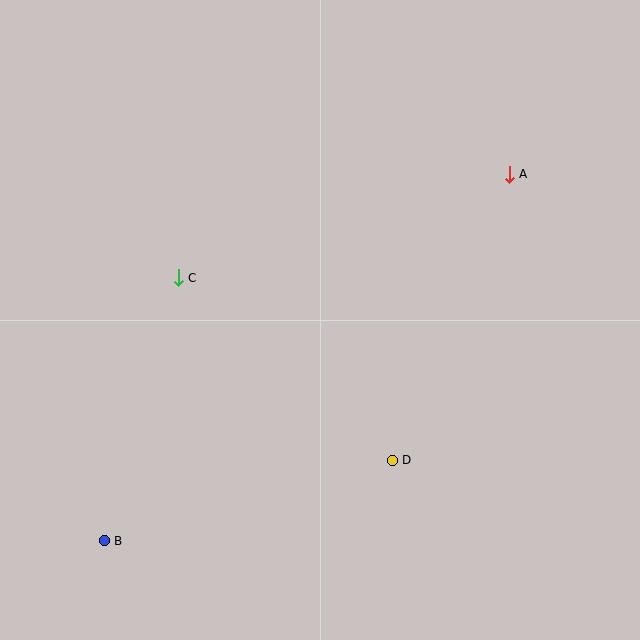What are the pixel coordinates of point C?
Point C is at (178, 278).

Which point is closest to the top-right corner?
Point A is closest to the top-right corner.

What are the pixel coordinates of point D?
Point D is at (392, 460).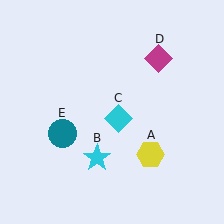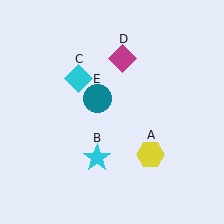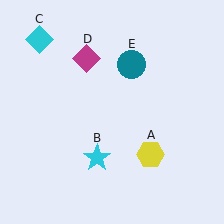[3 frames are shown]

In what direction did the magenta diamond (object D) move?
The magenta diamond (object D) moved left.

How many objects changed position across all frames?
3 objects changed position: cyan diamond (object C), magenta diamond (object D), teal circle (object E).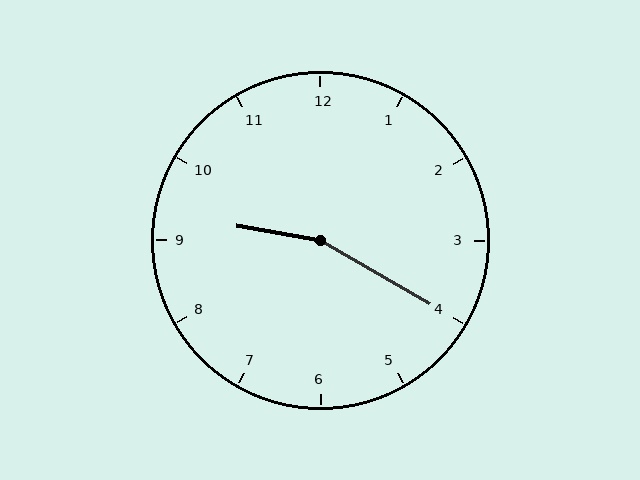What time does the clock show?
9:20.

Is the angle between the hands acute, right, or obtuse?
It is obtuse.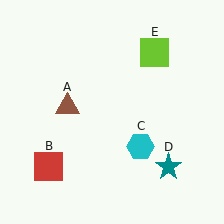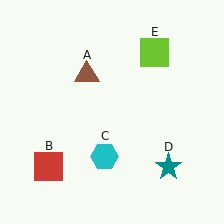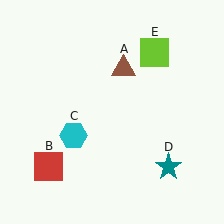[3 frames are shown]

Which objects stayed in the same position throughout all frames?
Red square (object B) and teal star (object D) and lime square (object E) remained stationary.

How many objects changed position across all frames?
2 objects changed position: brown triangle (object A), cyan hexagon (object C).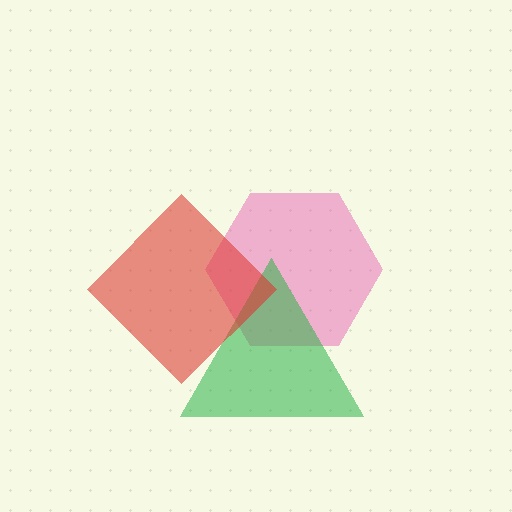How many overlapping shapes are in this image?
There are 3 overlapping shapes in the image.